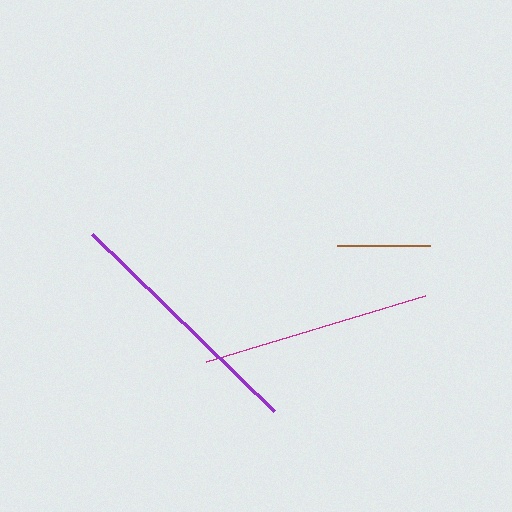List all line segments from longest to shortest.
From longest to shortest: purple, magenta, brown.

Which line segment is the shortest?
The brown line is the shortest at approximately 92 pixels.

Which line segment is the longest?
The purple line is the longest at approximately 254 pixels.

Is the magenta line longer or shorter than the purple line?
The purple line is longer than the magenta line.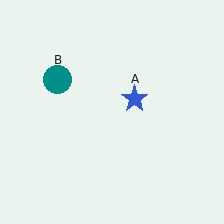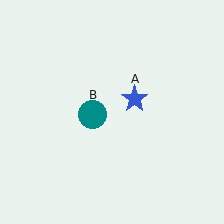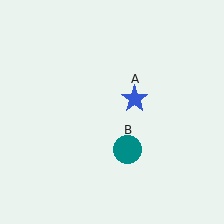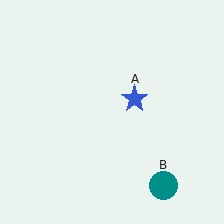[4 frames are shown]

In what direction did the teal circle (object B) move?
The teal circle (object B) moved down and to the right.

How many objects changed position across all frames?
1 object changed position: teal circle (object B).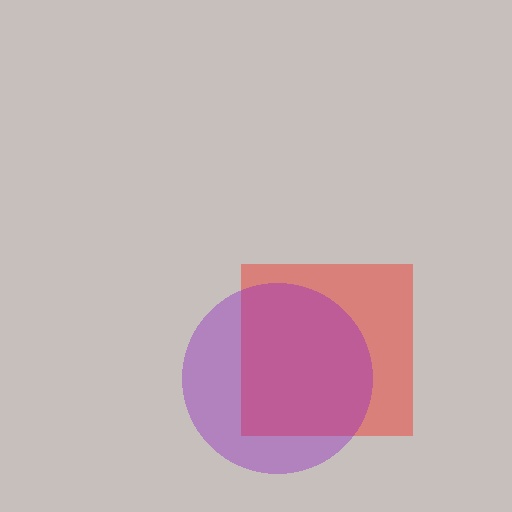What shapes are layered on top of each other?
The layered shapes are: a red square, a purple circle.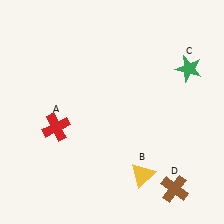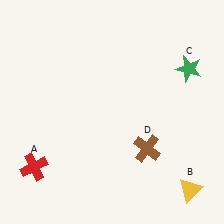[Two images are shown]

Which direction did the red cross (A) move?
The red cross (A) moved down.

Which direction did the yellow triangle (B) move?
The yellow triangle (B) moved right.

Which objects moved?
The objects that moved are: the red cross (A), the yellow triangle (B), the brown cross (D).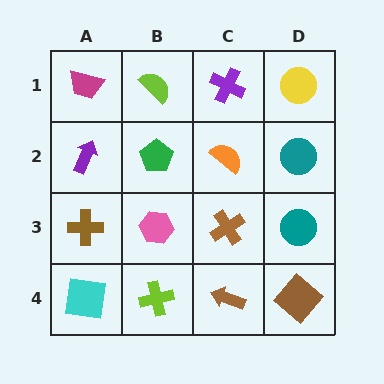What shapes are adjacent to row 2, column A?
A magenta trapezoid (row 1, column A), a brown cross (row 3, column A), a green pentagon (row 2, column B).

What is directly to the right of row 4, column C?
A brown diamond.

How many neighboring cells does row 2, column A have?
3.